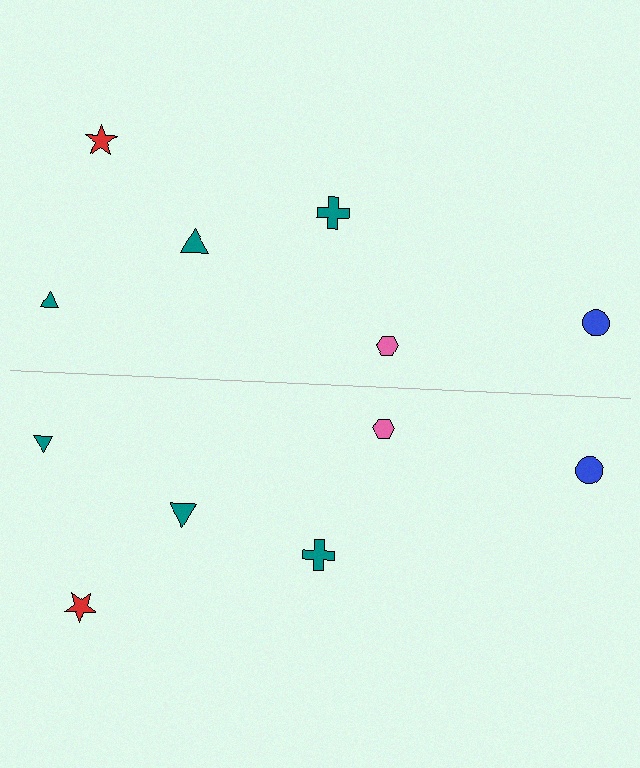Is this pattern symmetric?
Yes, this pattern has bilateral (reflection) symmetry.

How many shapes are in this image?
There are 12 shapes in this image.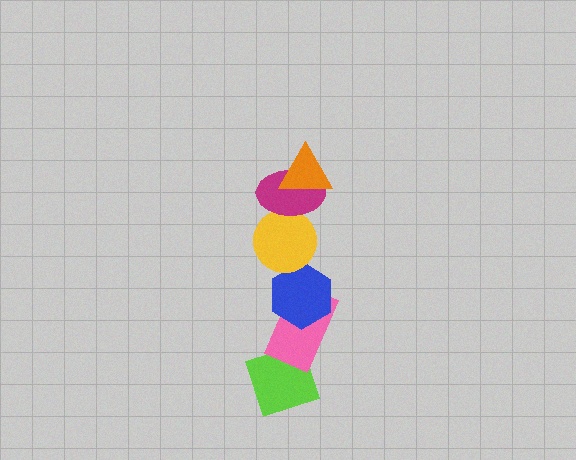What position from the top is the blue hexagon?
The blue hexagon is 4th from the top.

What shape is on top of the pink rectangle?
The blue hexagon is on top of the pink rectangle.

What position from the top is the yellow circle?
The yellow circle is 3rd from the top.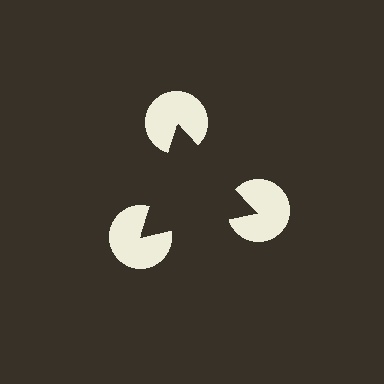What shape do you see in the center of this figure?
An illusory triangle — its edges are inferred from the aligned wedge cuts in the pac-man discs, not physically drawn.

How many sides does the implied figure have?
3 sides.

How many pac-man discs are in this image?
There are 3 — one at each vertex of the illusory triangle.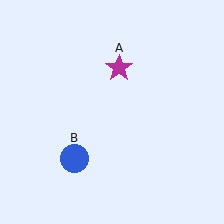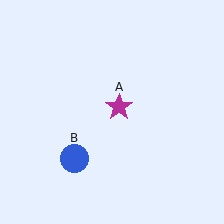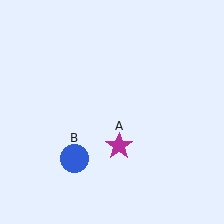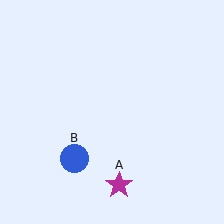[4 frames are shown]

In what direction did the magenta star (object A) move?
The magenta star (object A) moved down.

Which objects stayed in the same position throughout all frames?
Blue circle (object B) remained stationary.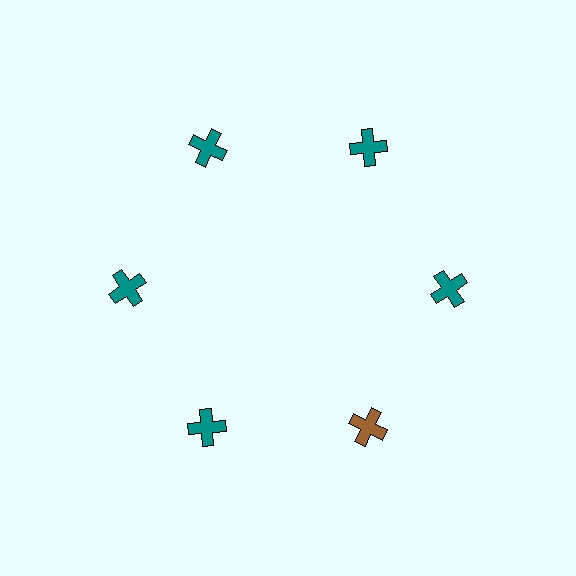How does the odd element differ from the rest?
It has a different color: brown instead of teal.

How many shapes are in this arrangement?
There are 6 shapes arranged in a ring pattern.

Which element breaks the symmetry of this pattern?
The brown cross at roughly the 5 o'clock position breaks the symmetry. All other shapes are teal crosses.